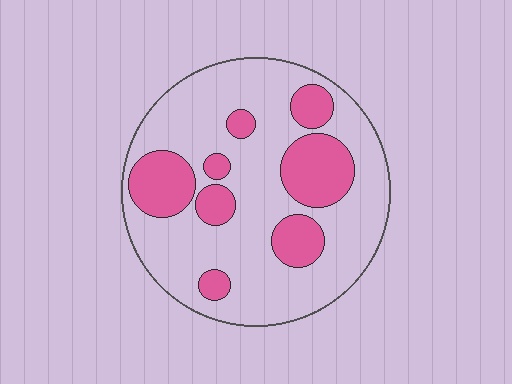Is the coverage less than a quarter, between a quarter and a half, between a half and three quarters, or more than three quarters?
Between a quarter and a half.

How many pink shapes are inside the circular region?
8.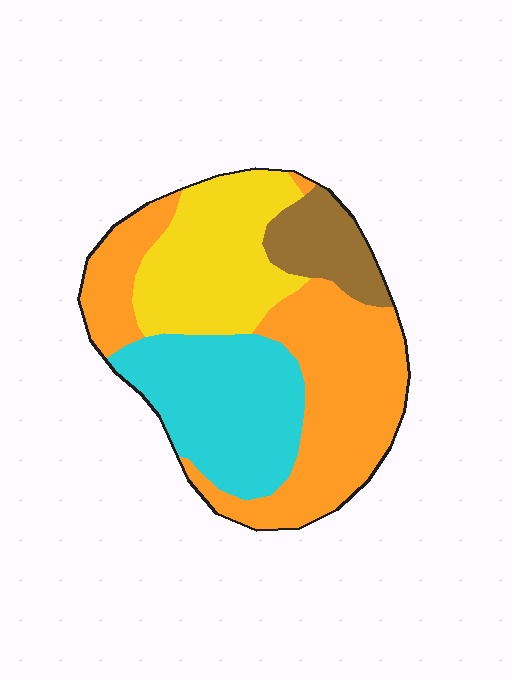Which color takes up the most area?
Orange, at roughly 40%.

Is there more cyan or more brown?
Cyan.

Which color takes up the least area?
Brown, at roughly 10%.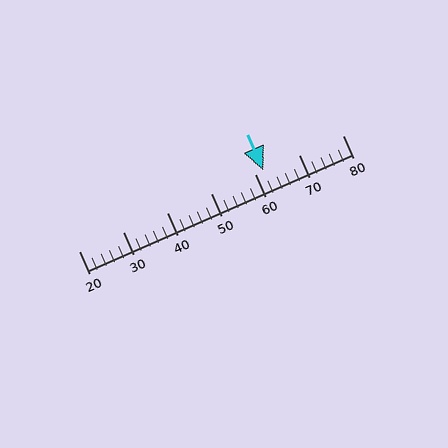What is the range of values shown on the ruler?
The ruler shows values from 20 to 80.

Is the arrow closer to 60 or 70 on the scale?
The arrow is closer to 60.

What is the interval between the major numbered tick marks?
The major tick marks are spaced 10 units apart.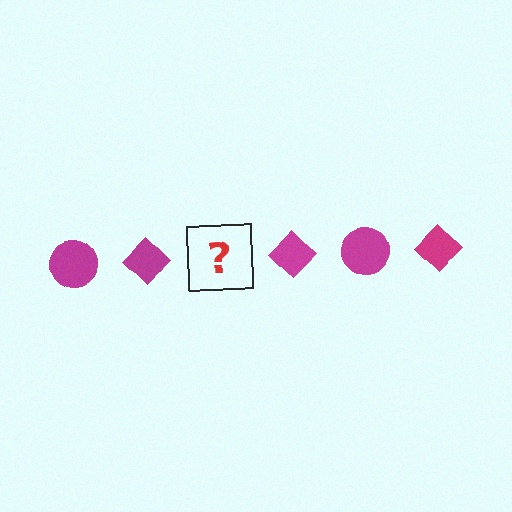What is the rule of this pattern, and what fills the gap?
The rule is that the pattern cycles through circle, diamond shapes in magenta. The gap should be filled with a magenta circle.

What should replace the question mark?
The question mark should be replaced with a magenta circle.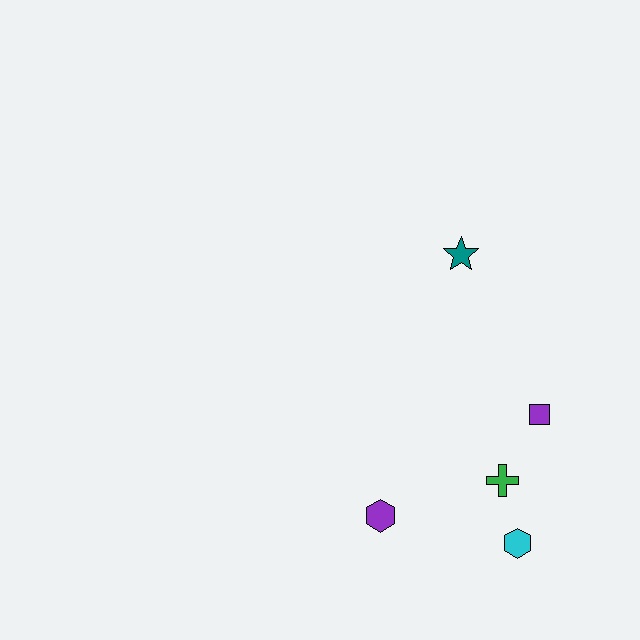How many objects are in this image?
There are 5 objects.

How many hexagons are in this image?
There are 2 hexagons.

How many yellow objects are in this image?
There are no yellow objects.